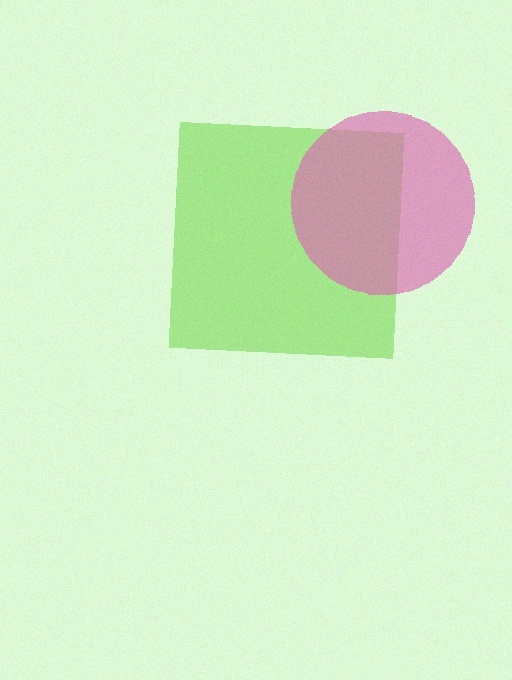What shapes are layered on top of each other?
The layered shapes are: a lime square, a pink circle.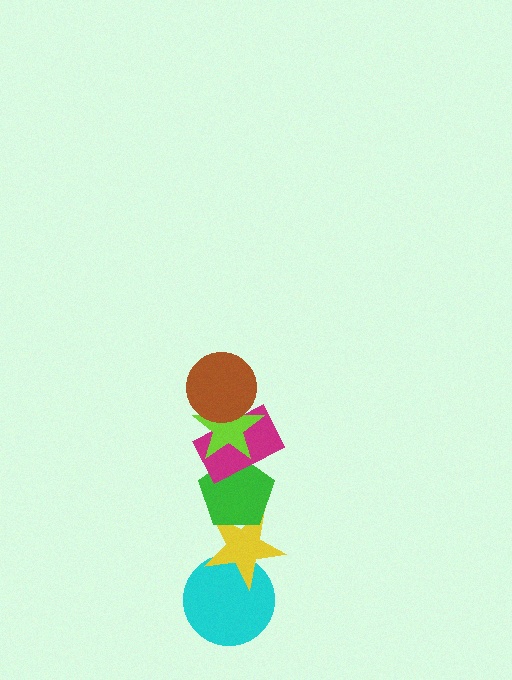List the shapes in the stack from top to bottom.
From top to bottom: the brown circle, the lime star, the magenta rectangle, the green pentagon, the yellow star, the cyan circle.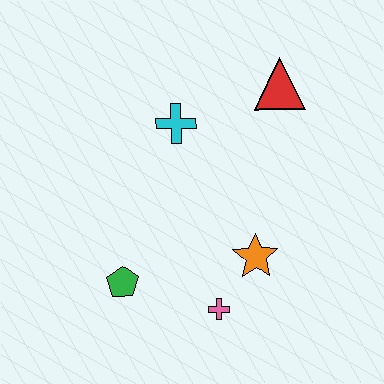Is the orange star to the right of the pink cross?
Yes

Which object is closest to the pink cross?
The orange star is closest to the pink cross.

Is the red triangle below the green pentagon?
No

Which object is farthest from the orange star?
The red triangle is farthest from the orange star.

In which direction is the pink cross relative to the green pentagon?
The pink cross is to the right of the green pentagon.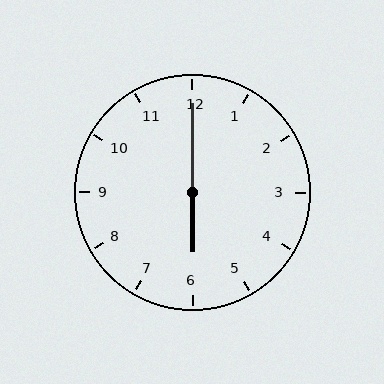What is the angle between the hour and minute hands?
Approximately 180 degrees.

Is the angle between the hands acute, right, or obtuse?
It is obtuse.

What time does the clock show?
6:00.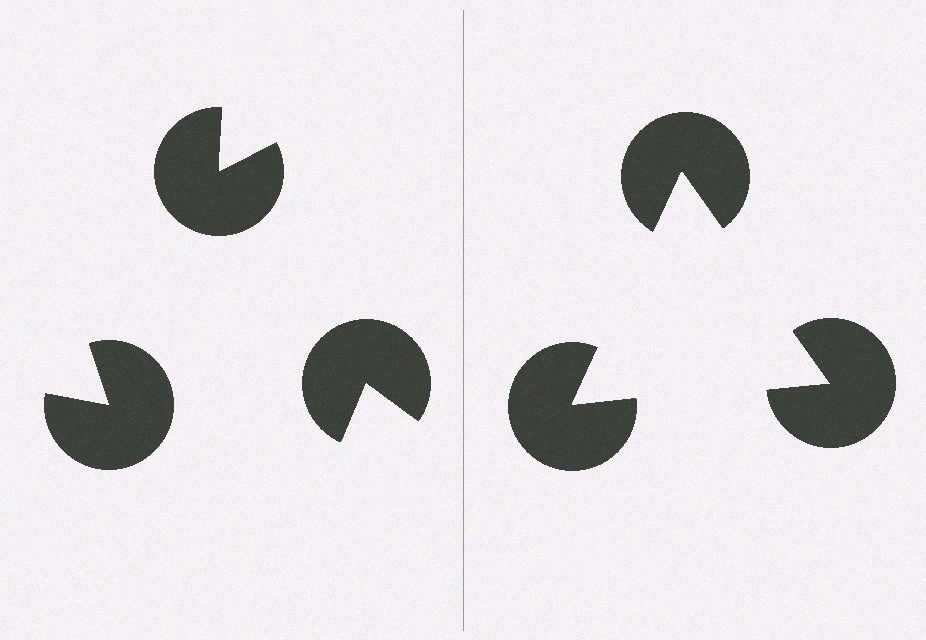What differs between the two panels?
The pac-man discs are positioned identically on both sides; only the wedge orientations differ. On the right they align to a triangle; on the left they are misaligned.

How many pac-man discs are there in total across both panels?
6 — 3 on each side.